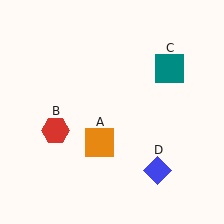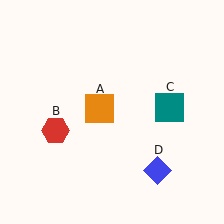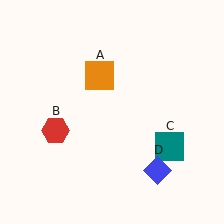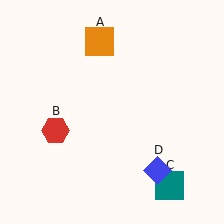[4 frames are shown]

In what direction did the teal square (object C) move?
The teal square (object C) moved down.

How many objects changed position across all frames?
2 objects changed position: orange square (object A), teal square (object C).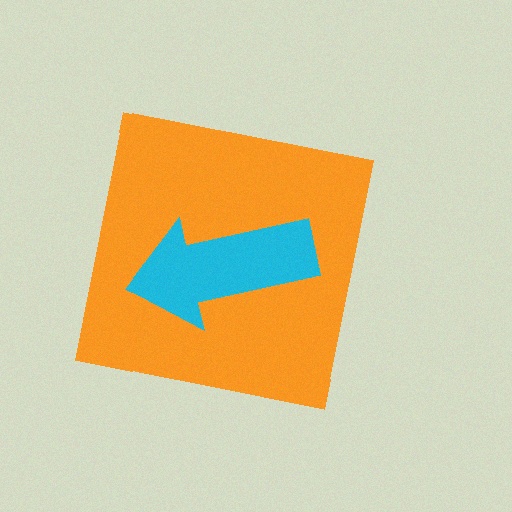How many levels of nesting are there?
2.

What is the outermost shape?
The orange square.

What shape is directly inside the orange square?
The cyan arrow.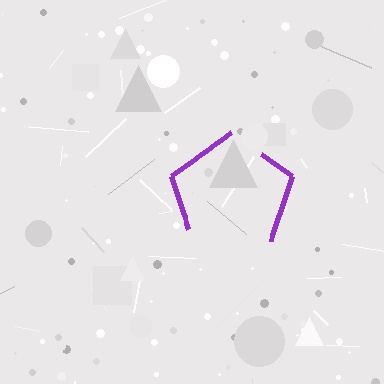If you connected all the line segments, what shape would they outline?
They would outline a pentagon.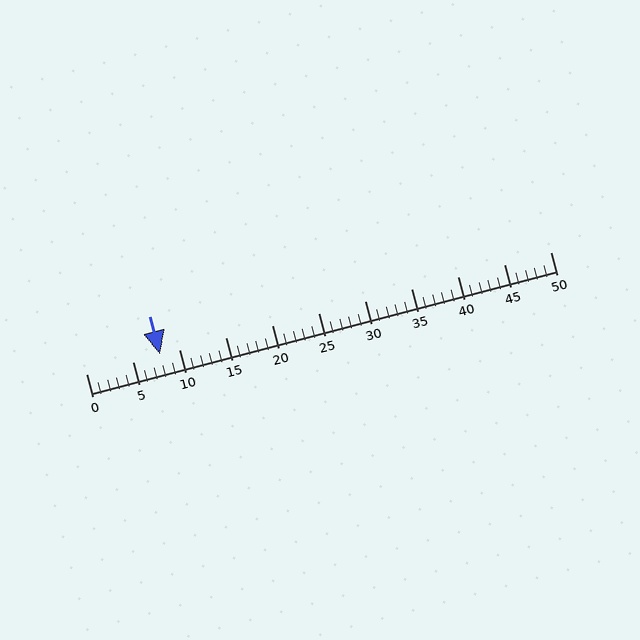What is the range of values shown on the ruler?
The ruler shows values from 0 to 50.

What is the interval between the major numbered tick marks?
The major tick marks are spaced 5 units apart.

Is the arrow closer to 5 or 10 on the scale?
The arrow is closer to 10.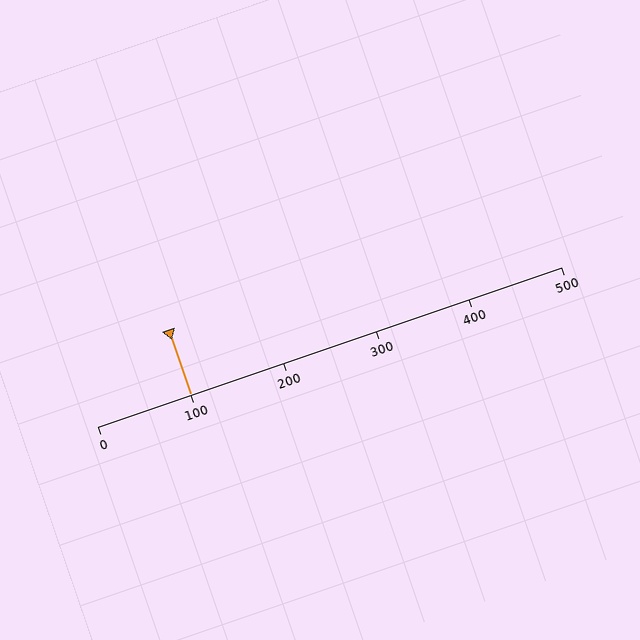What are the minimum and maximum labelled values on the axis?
The axis runs from 0 to 500.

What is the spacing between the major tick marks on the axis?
The major ticks are spaced 100 apart.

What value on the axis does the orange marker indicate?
The marker indicates approximately 100.